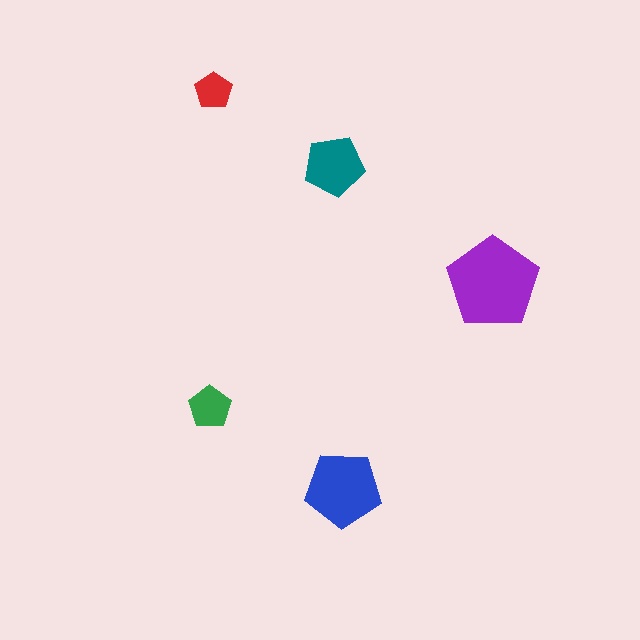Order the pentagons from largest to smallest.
the purple one, the blue one, the teal one, the green one, the red one.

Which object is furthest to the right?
The purple pentagon is rightmost.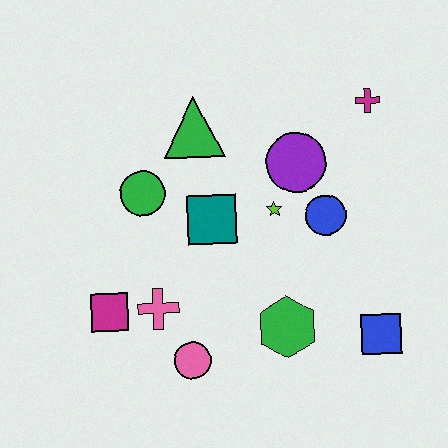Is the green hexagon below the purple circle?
Yes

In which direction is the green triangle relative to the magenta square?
The green triangle is above the magenta square.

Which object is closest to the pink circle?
The pink cross is closest to the pink circle.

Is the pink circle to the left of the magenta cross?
Yes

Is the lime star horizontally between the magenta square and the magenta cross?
Yes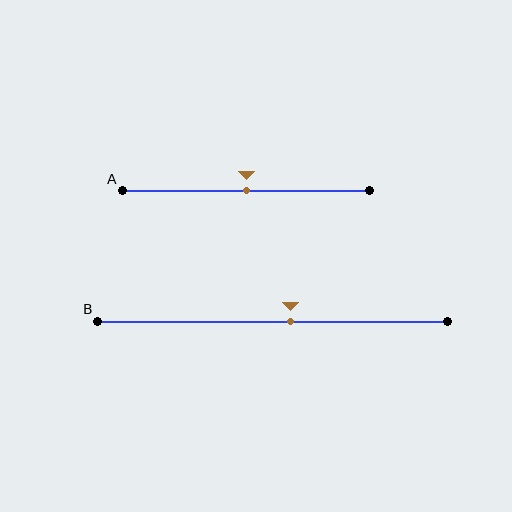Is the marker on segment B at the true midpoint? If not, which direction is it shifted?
No, the marker on segment B is shifted to the right by about 5% of the segment length.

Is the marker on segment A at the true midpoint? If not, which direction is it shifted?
Yes, the marker on segment A is at the true midpoint.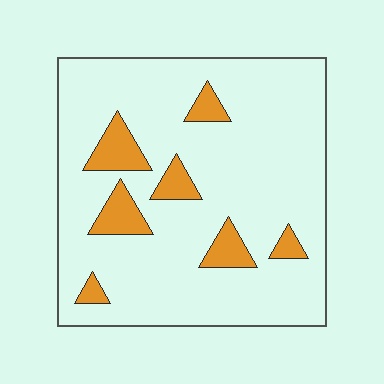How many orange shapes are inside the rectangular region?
7.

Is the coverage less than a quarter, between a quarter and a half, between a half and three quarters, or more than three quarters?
Less than a quarter.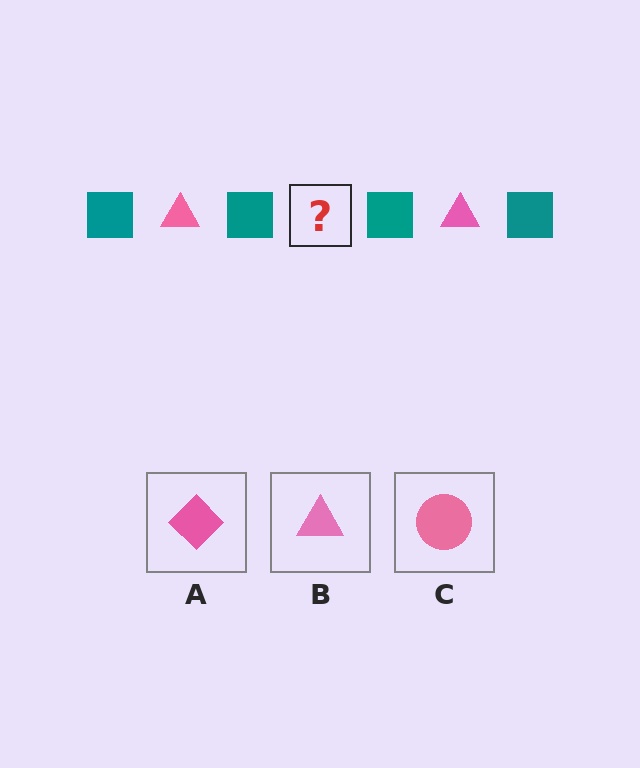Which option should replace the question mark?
Option B.